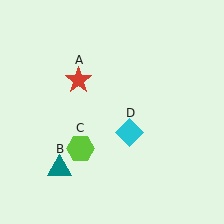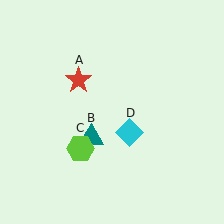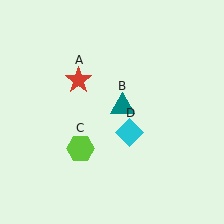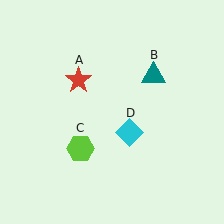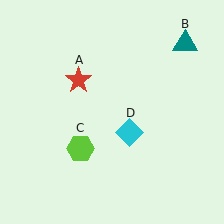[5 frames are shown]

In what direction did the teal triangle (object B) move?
The teal triangle (object B) moved up and to the right.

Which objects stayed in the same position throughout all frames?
Red star (object A) and lime hexagon (object C) and cyan diamond (object D) remained stationary.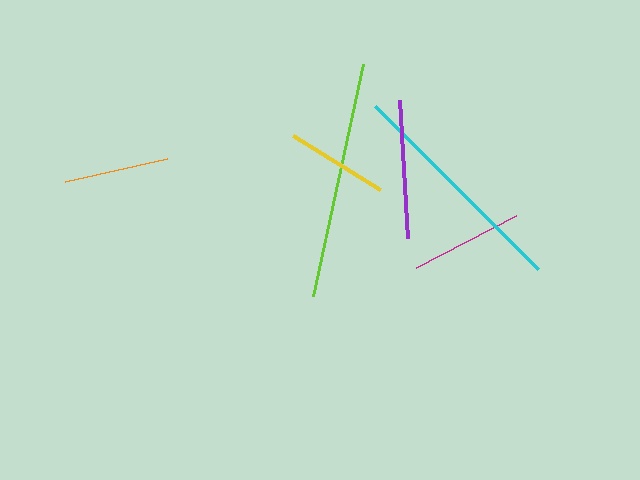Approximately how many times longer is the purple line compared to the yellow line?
The purple line is approximately 1.4 times the length of the yellow line.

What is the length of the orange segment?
The orange segment is approximately 105 pixels long.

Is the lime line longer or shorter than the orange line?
The lime line is longer than the orange line.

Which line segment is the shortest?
The yellow line is the shortest at approximately 102 pixels.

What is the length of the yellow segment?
The yellow segment is approximately 102 pixels long.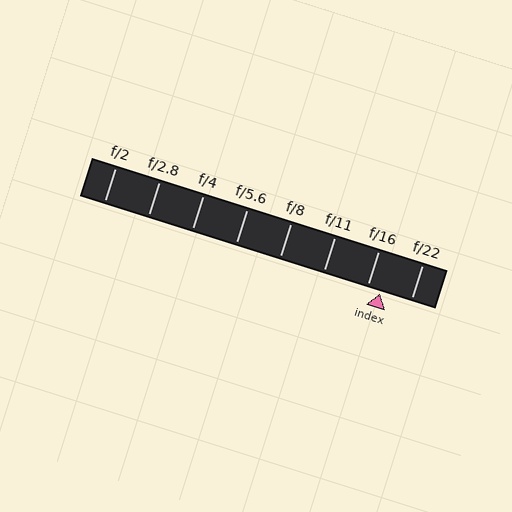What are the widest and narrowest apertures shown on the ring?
The widest aperture shown is f/2 and the narrowest is f/22.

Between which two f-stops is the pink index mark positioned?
The index mark is between f/16 and f/22.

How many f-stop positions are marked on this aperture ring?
There are 8 f-stop positions marked.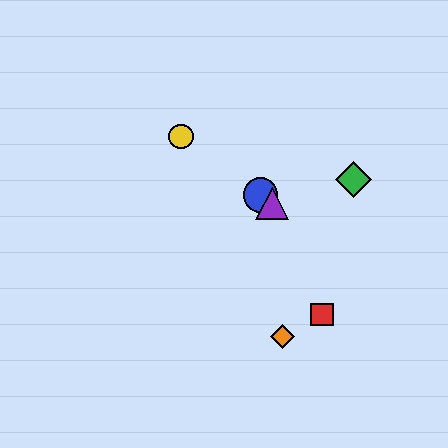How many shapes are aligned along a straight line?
3 shapes (the blue circle, the yellow circle, the purple triangle) are aligned along a straight line.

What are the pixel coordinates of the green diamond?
The green diamond is at (353, 179).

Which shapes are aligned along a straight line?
The blue circle, the yellow circle, the purple triangle are aligned along a straight line.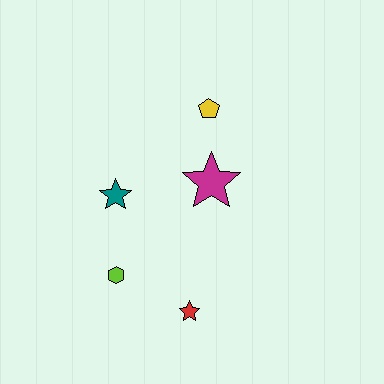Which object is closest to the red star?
The lime hexagon is closest to the red star.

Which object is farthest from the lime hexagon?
The yellow pentagon is farthest from the lime hexagon.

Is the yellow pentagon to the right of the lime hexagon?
Yes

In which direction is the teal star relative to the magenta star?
The teal star is to the left of the magenta star.